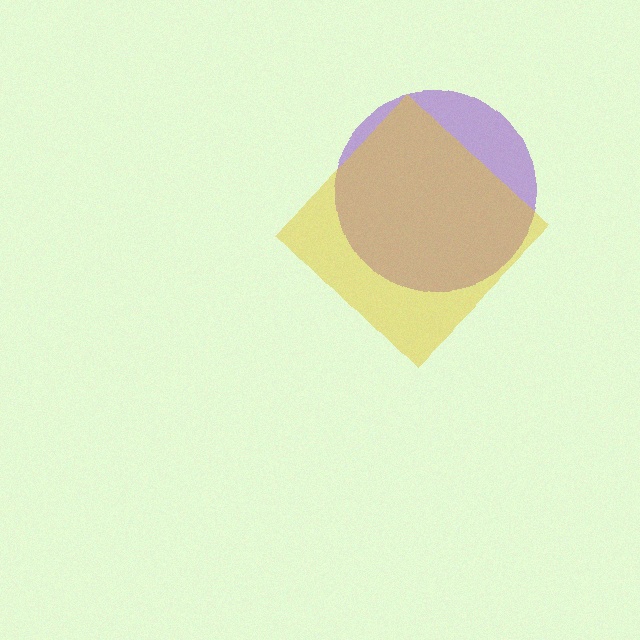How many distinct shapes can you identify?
There are 2 distinct shapes: a purple circle, a yellow diamond.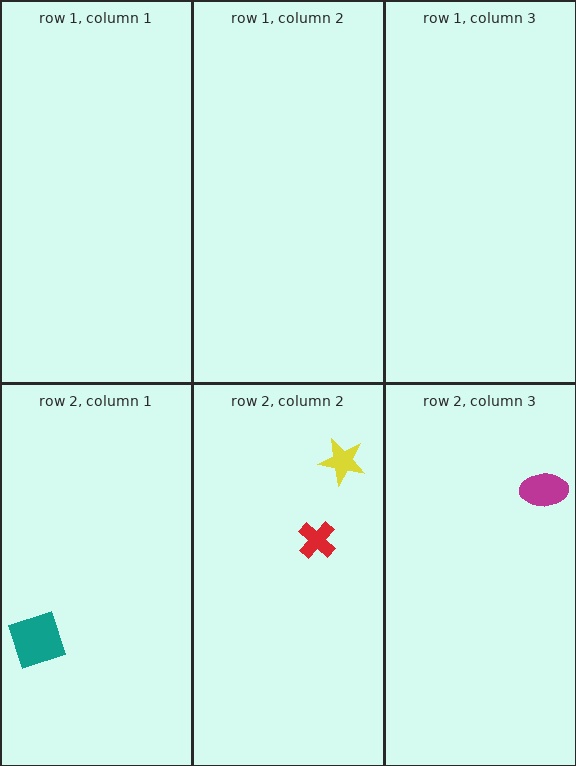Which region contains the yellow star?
The row 2, column 2 region.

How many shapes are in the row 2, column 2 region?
2.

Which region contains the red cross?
The row 2, column 2 region.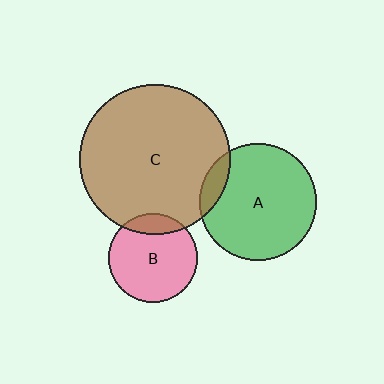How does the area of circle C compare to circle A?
Approximately 1.7 times.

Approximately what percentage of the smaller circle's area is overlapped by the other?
Approximately 10%.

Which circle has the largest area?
Circle C (brown).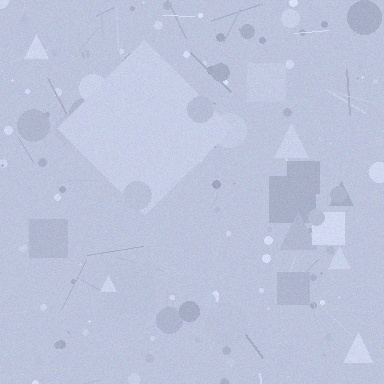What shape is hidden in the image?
A diamond is hidden in the image.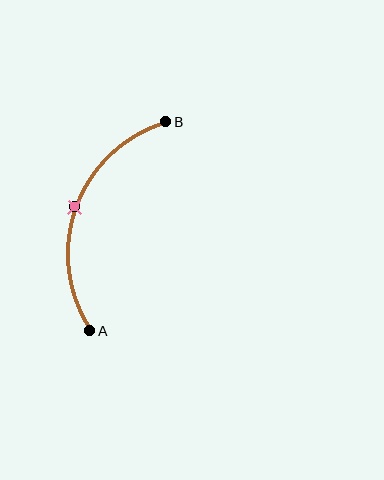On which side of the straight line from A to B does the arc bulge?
The arc bulges to the left of the straight line connecting A and B.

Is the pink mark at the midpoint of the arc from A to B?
Yes. The pink mark lies on the arc at equal arc-length from both A and B — it is the arc midpoint.